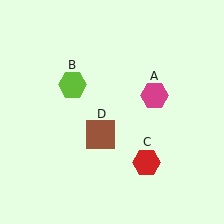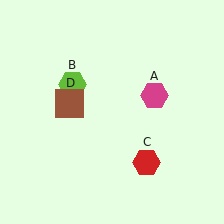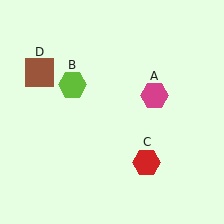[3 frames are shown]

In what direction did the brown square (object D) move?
The brown square (object D) moved up and to the left.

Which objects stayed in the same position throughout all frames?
Magenta hexagon (object A) and lime hexagon (object B) and red hexagon (object C) remained stationary.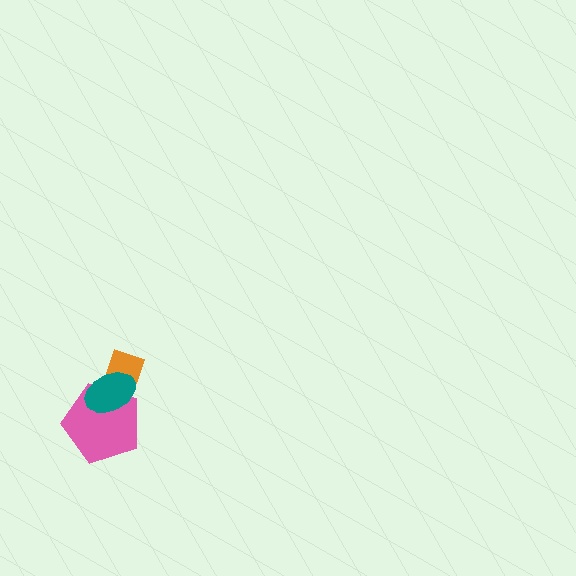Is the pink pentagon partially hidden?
Yes, it is partially covered by another shape.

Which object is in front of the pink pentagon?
The teal ellipse is in front of the pink pentagon.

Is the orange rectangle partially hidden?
Yes, it is partially covered by another shape.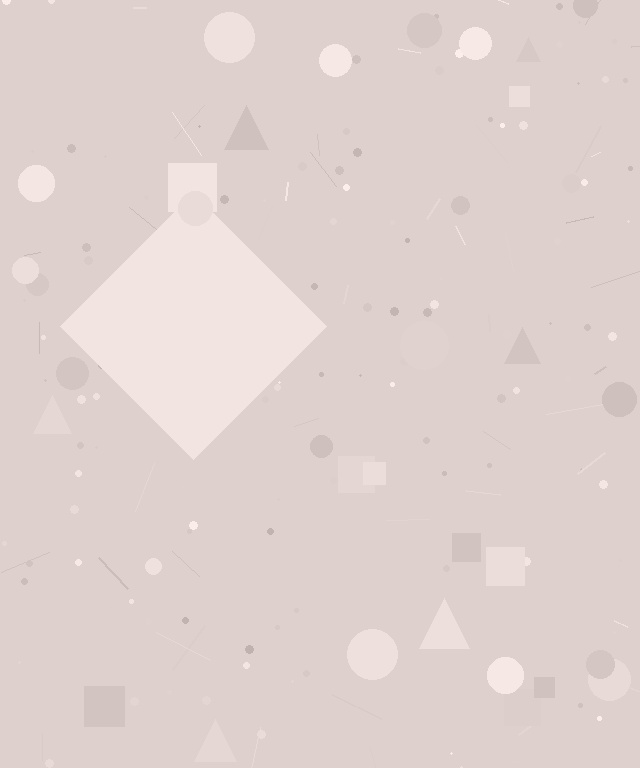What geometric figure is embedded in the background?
A diamond is embedded in the background.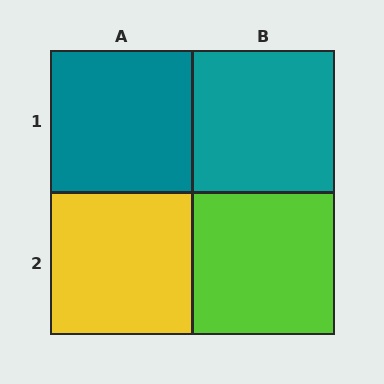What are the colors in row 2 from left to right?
Yellow, lime.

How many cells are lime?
1 cell is lime.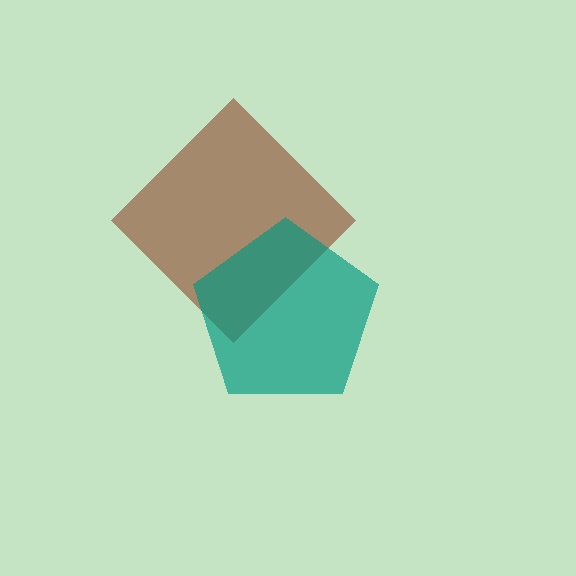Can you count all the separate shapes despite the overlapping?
Yes, there are 2 separate shapes.